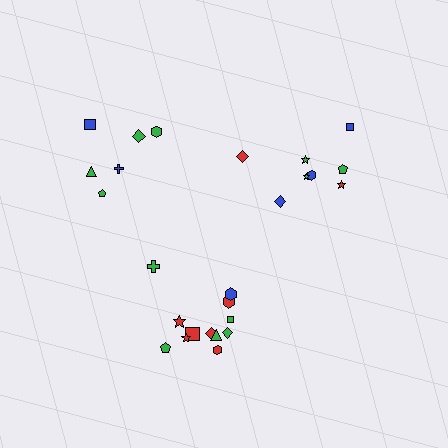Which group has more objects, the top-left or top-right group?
The top-right group.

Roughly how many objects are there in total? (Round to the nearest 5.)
Roughly 25 objects in total.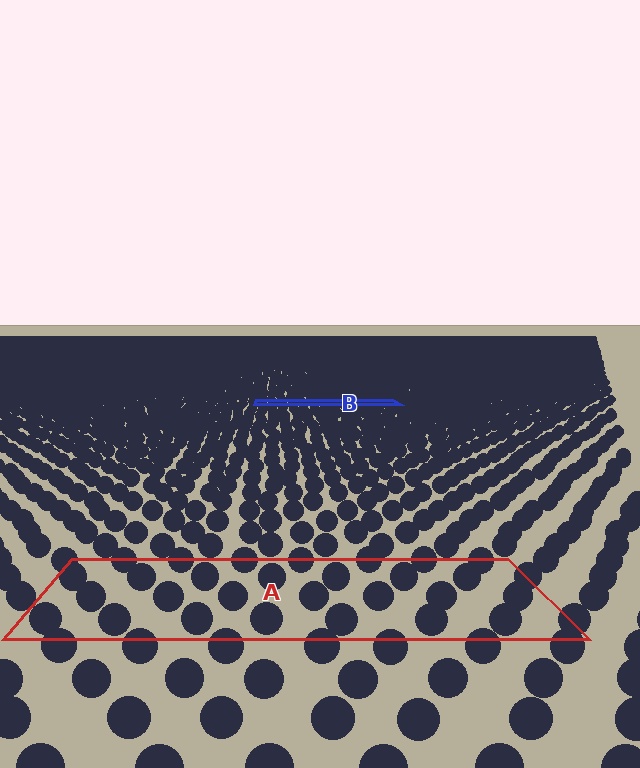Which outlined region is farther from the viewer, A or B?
Region B is farther from the viewer — the texture elements inside it appear smaller and more densely packed.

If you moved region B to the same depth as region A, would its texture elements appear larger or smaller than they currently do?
They would appear larger. At a closer depth, the same texture elements are projected at a bigger on-screen size.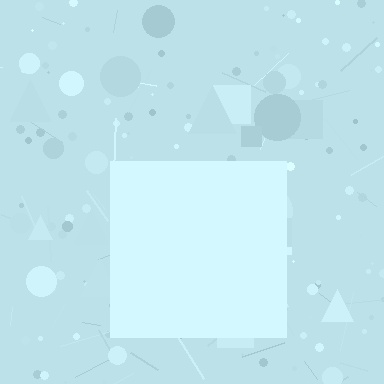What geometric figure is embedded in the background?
A square is embedded in the background.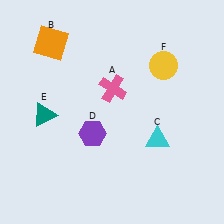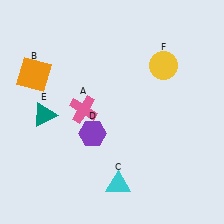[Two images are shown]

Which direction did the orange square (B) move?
The orange square (B) moved down.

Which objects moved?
The objects that moved are: the pink cross (A), the orange square (B), the cyan triangle (C).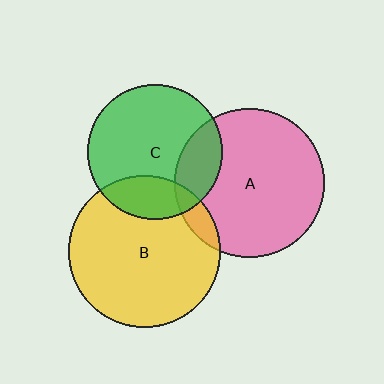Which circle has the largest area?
Circle B (yellow).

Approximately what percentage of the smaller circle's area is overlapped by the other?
Approximately 20%.